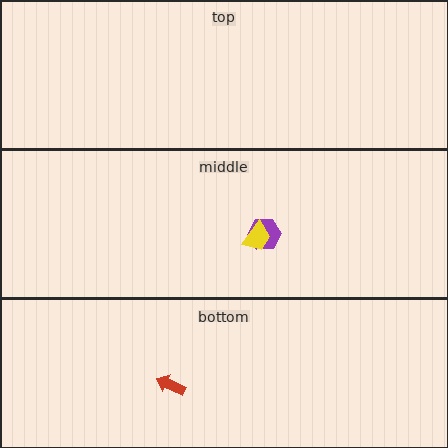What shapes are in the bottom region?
The red arrow.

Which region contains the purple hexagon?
The middle region.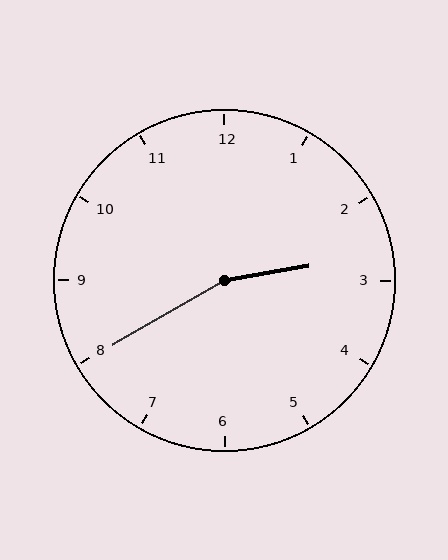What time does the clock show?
2:40.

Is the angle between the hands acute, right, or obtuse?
It is obtuse.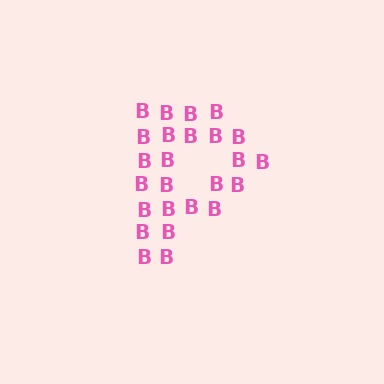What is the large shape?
The large shape is the letter P.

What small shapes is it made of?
It is made of small letter B's.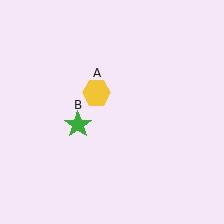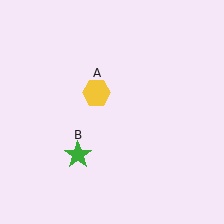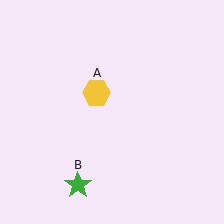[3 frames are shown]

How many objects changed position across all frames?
1 object changed position: green star (object B).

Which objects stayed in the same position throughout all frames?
Yellow hexagon (object A) remained stationary.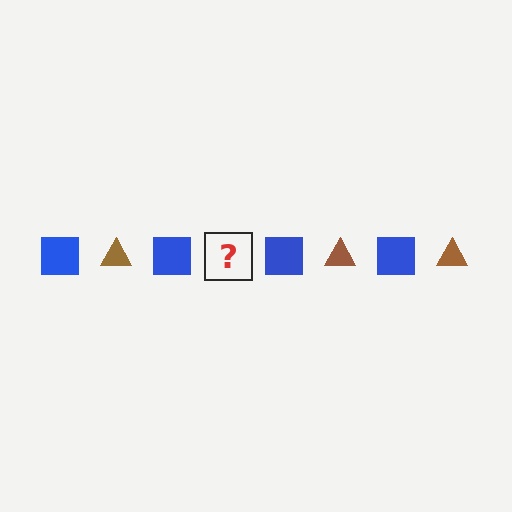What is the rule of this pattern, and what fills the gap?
The rule is that the pattern alternates between blue square and brown triangle. The gap should be filled with a brown triangle.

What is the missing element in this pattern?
The missing element is a brown triangle.